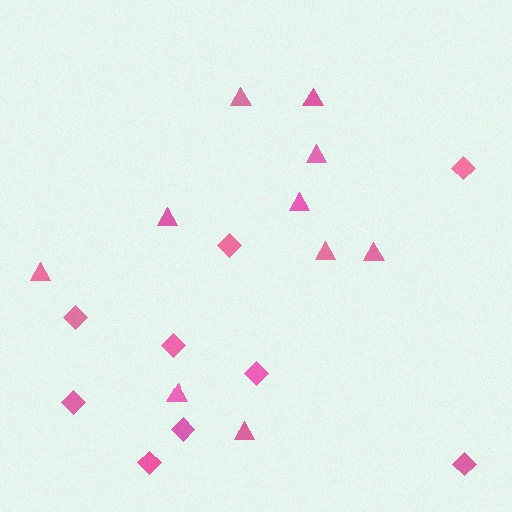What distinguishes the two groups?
There are 2 groups: one group of triangles (10) and one group of diamonds (9).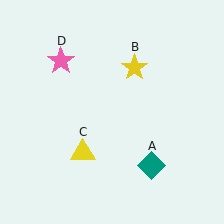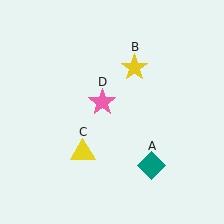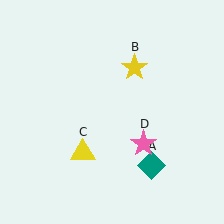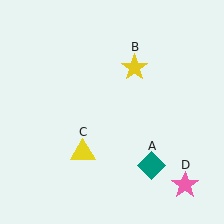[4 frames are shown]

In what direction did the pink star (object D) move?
The pink star (object D) moved down and to the right.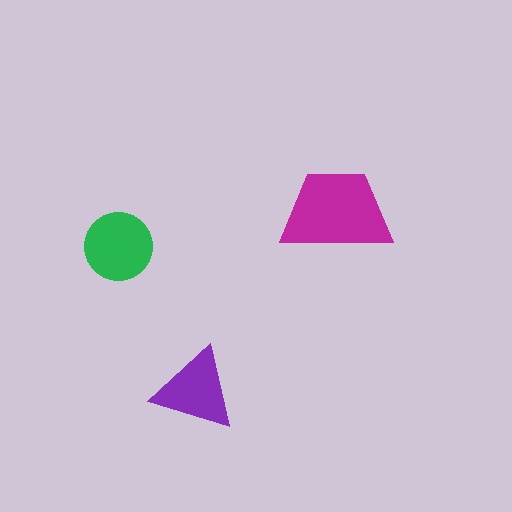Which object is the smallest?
The purple triangle.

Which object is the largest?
The magenta trapezoid.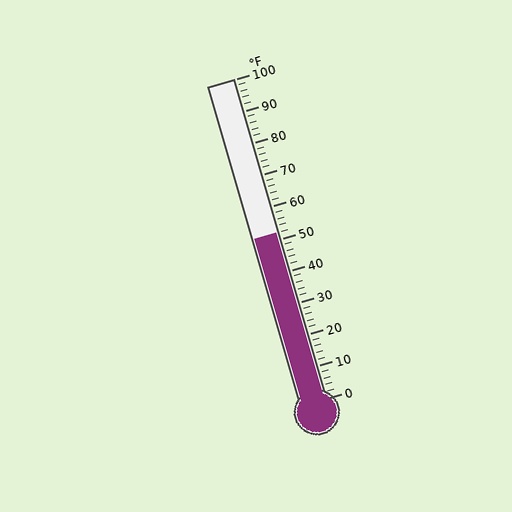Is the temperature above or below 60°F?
The temperature is below 60°F.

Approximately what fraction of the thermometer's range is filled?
The thermometer is filled to approximately 50% of its range.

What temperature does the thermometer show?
The thermometer shows approximately 52°F.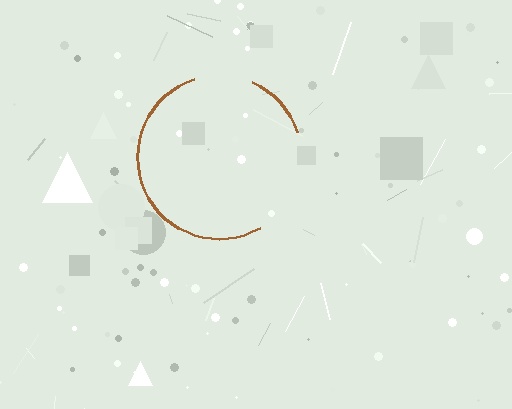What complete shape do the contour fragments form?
The contour fragments form a circle.